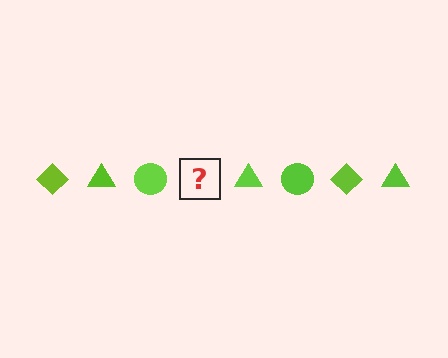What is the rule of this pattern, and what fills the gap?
The rule is that the pattern cycles through diamond, triangle, circle shapes in lime. The gap should be filled with a lime diamond.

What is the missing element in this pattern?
The missing element is a lime diamond.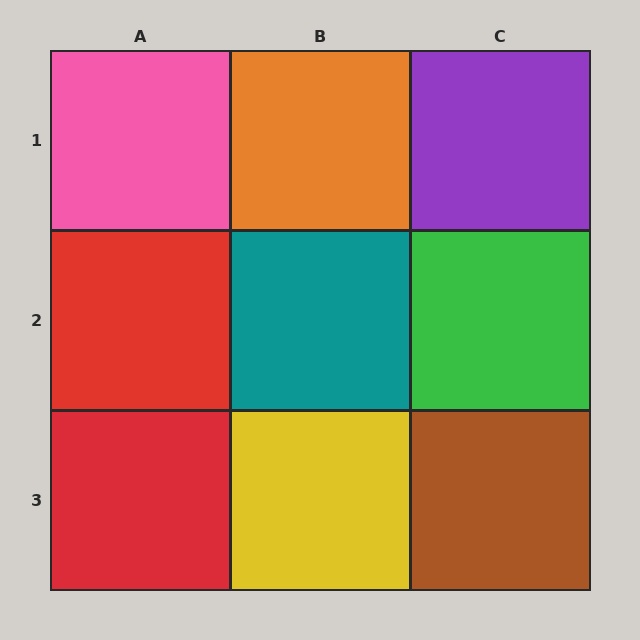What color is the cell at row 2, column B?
Teal.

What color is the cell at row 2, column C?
Green.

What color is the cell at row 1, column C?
Purple.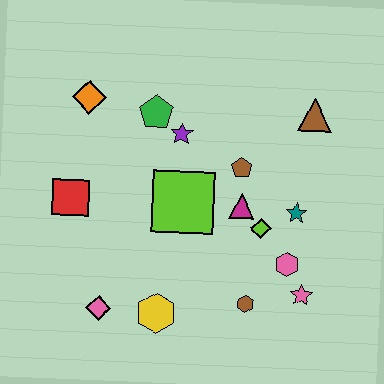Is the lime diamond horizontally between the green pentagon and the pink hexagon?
Yes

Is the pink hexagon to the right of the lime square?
Yes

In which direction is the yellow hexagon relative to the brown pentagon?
The yellow hexagon is below the brown pentagon.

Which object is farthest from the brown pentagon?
The pink diamond is farthest from the brown pentagon.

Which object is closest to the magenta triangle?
The lime diamond is closest to the magenta triangle.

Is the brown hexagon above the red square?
No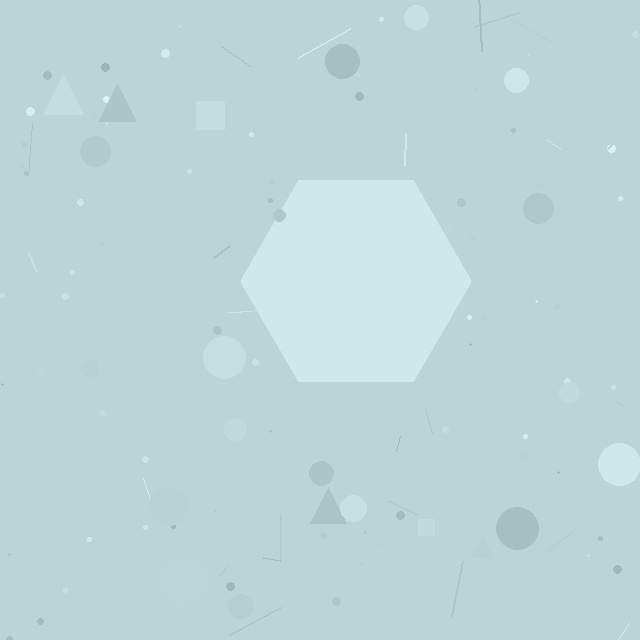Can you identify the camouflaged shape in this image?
The camouflaged shape is a hexagon.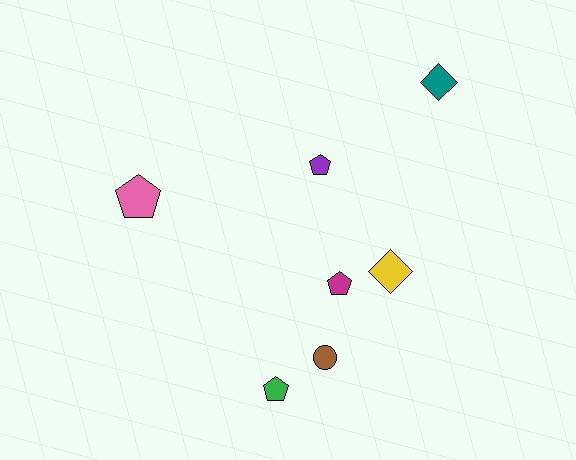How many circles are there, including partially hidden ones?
There is 1 circle.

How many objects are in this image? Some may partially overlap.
There are 7 objects.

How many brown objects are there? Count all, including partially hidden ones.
There is 1 brown object.